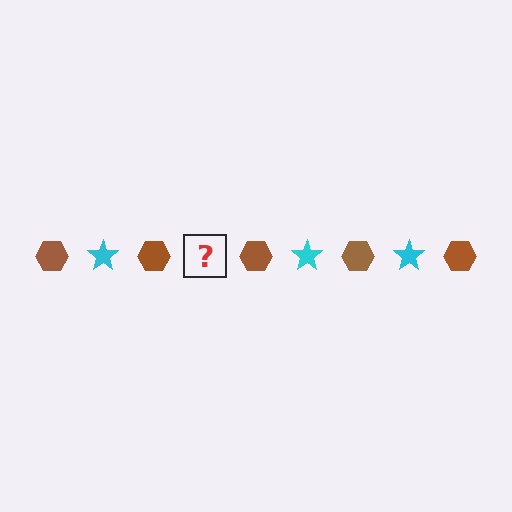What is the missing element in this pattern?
The missing element is a cyan star.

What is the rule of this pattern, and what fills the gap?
The rule is that the pattern alternates between brown hexagon and cyan star. The gap should be filled with a cyan star.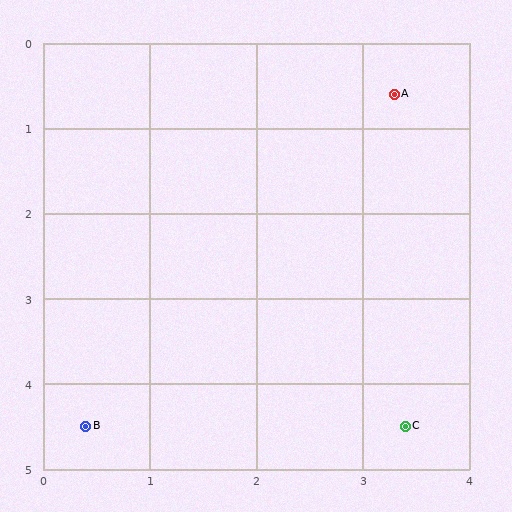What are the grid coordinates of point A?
Point A is at approximately (3.3, 0.6).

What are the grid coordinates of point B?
Point B is at approximately (0.4, 4.5).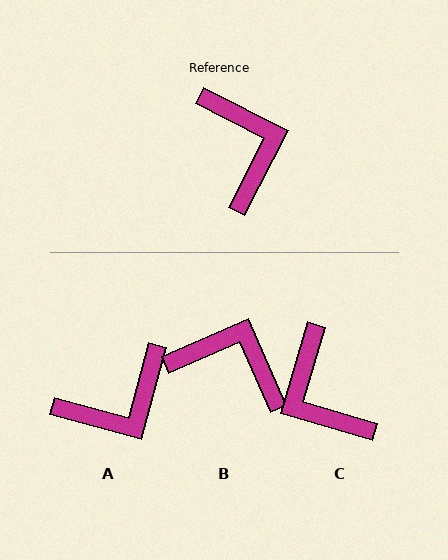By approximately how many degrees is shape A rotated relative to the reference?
Approximately 78 degrees clockwise.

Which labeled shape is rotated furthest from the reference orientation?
C, about 169 degrees away.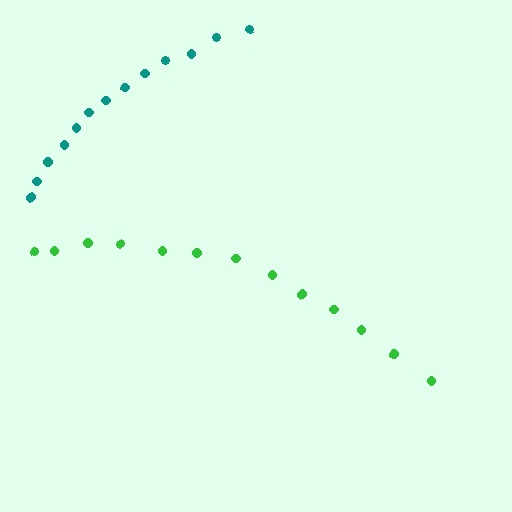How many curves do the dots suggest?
There are 2 distinct paths.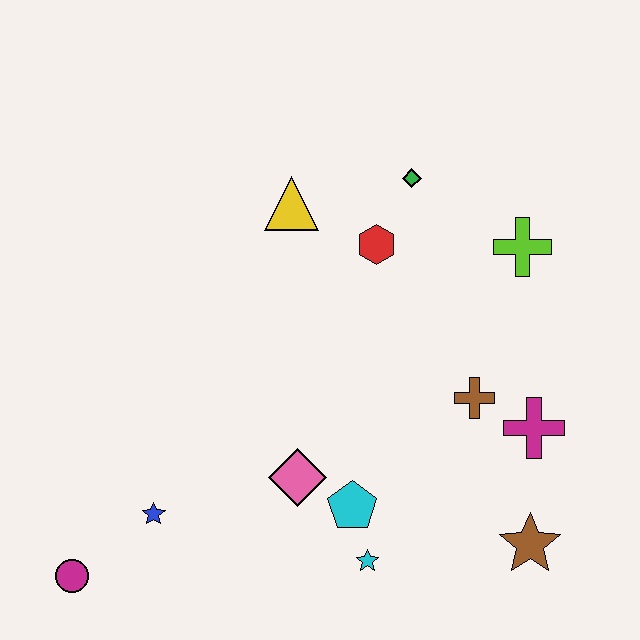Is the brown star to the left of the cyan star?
No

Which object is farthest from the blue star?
The lime cross is farthest from the blue star.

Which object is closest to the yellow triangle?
The red hexagon is closest to the yellow triangle.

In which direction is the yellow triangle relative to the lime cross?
The yellow triangle is to the left of the lime cross.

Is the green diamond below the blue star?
No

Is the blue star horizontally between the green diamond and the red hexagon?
No